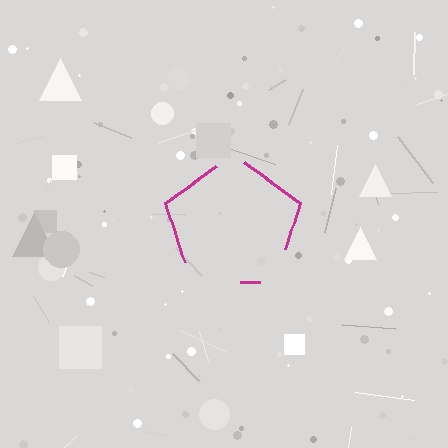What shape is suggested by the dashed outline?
The dashed outline suggests a pentagon.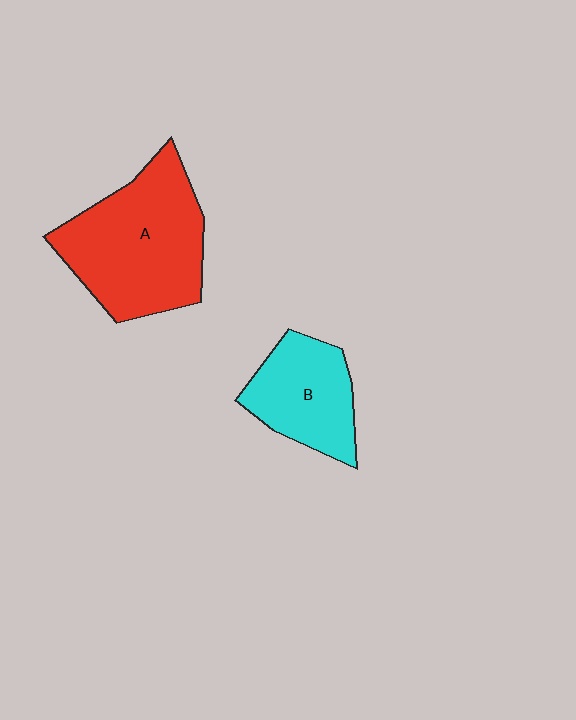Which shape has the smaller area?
Shape B (cyan).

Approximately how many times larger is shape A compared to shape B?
Approximately 1.7 times.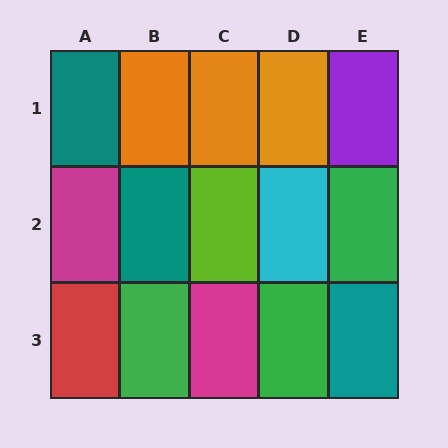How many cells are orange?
3 cells are orange.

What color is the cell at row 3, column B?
Green.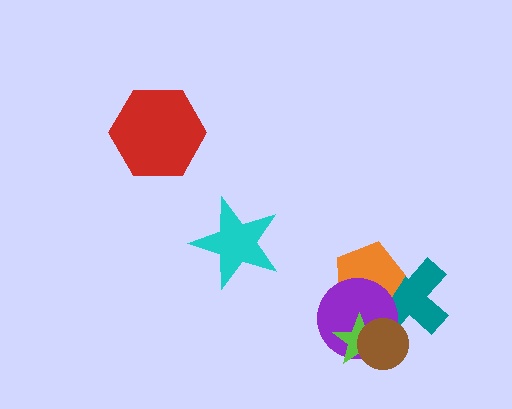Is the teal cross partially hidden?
Yes, it is partially covered by another shape.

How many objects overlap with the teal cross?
3 objects overlap with the teal cross.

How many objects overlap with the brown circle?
3 objects overlap with the brown circle.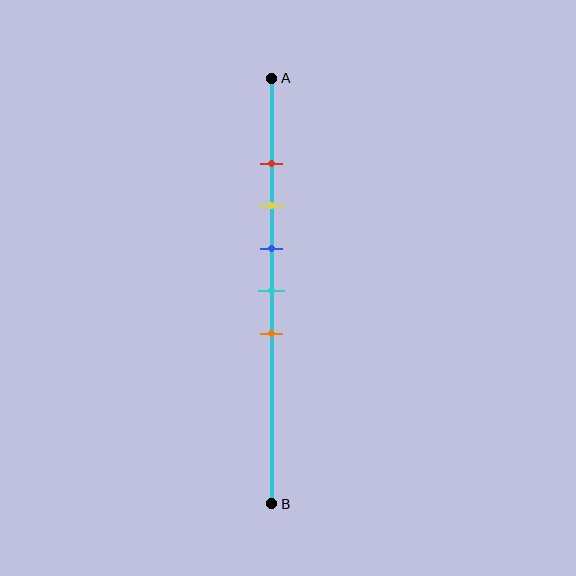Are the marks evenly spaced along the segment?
Yes, the marks are approximately evenly spaced.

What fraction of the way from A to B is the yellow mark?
The yellow mark is approximately 30% (0.3) of the way from A to B.